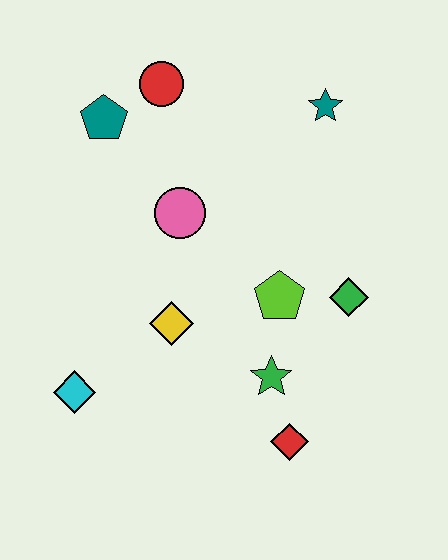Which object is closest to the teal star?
The red circle is closest to the teal star.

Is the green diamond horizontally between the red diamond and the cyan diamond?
No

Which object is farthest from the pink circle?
The red diamond is farthest from the pink circle.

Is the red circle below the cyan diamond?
No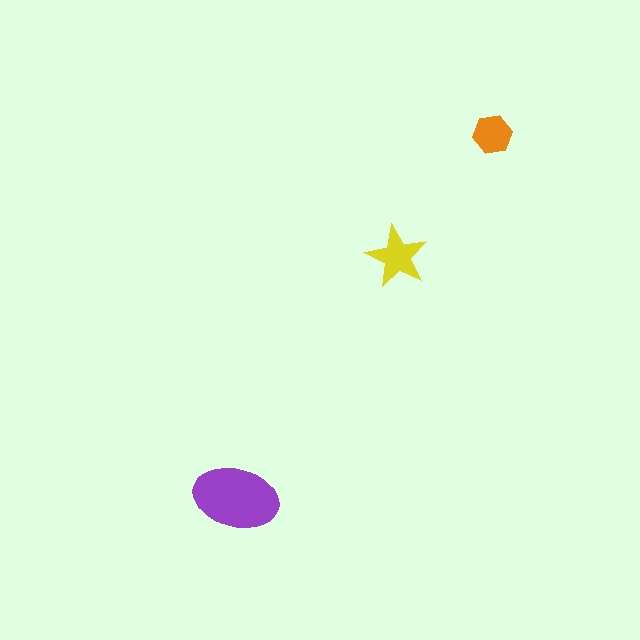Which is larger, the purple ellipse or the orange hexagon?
The purple ellipse.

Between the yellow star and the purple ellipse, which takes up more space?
The purple ellipse.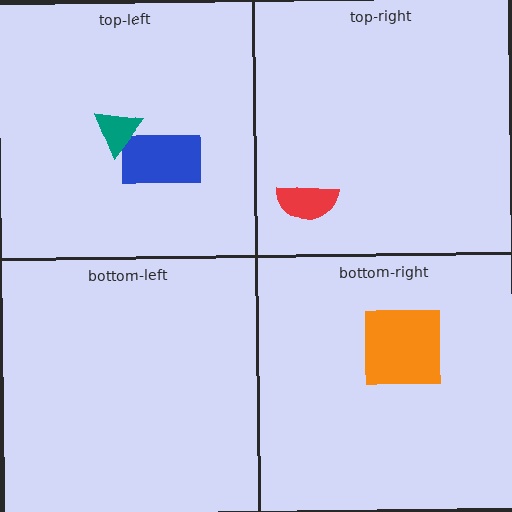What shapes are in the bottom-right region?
The orange square.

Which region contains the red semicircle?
The top-right region.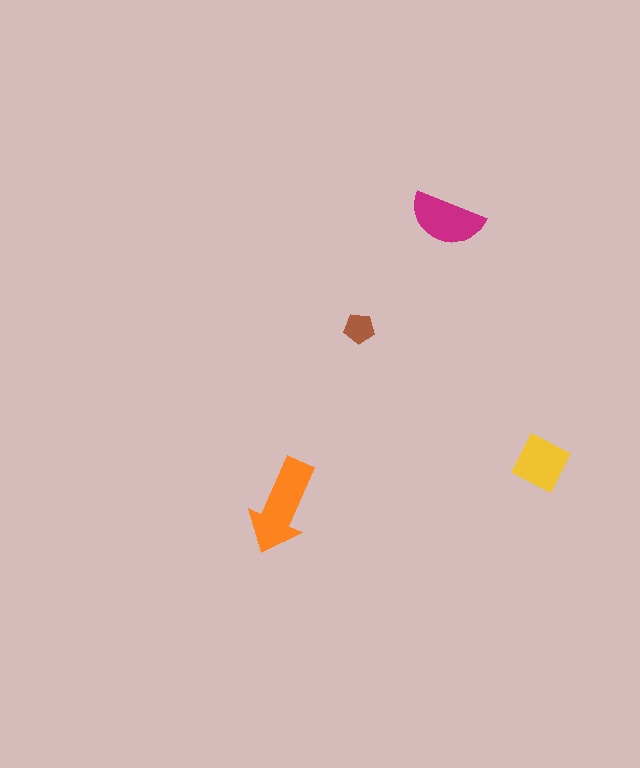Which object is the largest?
The orange arrow.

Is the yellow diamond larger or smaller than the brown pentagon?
Larger.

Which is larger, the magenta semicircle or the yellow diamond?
The magenta semicircle.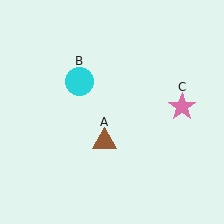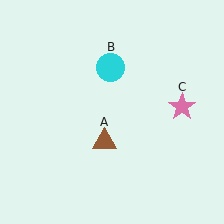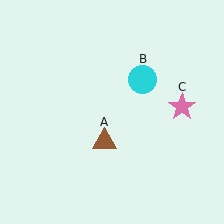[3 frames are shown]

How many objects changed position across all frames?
1 object changed position: cyan circle (object B).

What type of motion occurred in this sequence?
The cyan circle (object B) rotated clockwise around the center of the scene.